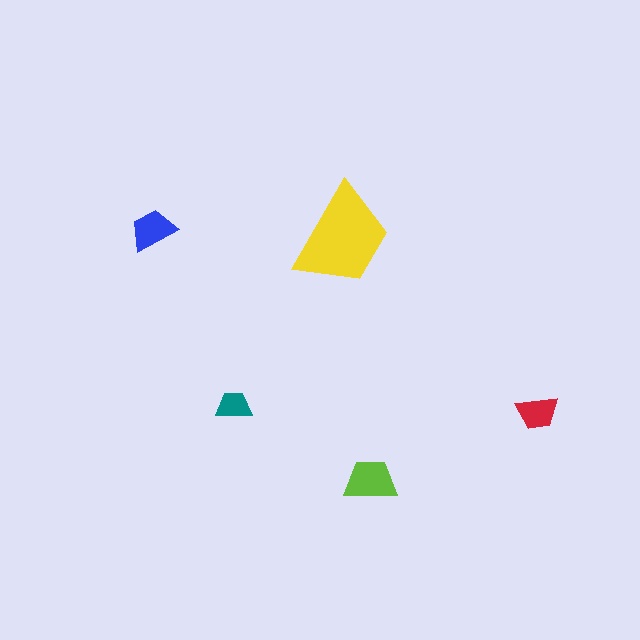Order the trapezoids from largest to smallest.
the yellow one, the lime one, the blue one, the red one, the teal one.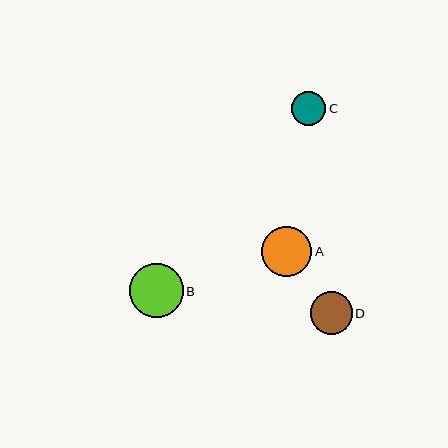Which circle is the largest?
Circle B is the largest with a size of approximately 54 pixels.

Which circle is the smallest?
Circle C is the smallest with a size of approximately 34 pixels.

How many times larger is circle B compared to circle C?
Circle B is approximately 1.6 times the size of circle C.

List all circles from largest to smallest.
From largest to smallest: B, A, D, C.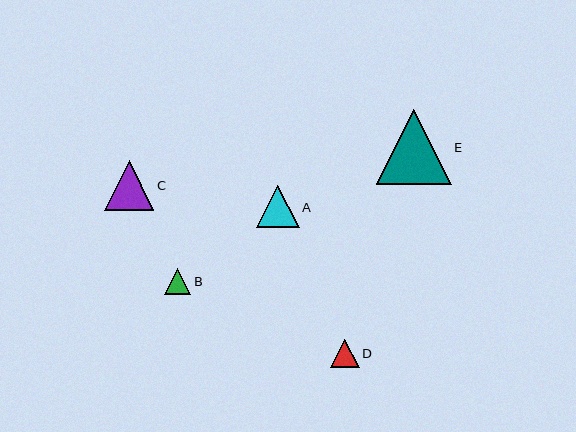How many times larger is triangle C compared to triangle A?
Triangle C is approximately 1.2 times the size of triangle A.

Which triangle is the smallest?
Triangle B is the smallest with a size of approximately 26 pixels.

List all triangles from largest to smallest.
From largest to smallest: E, C, A, D, B.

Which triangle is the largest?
Triangle E is the largest with a size of approximately 75 pixels.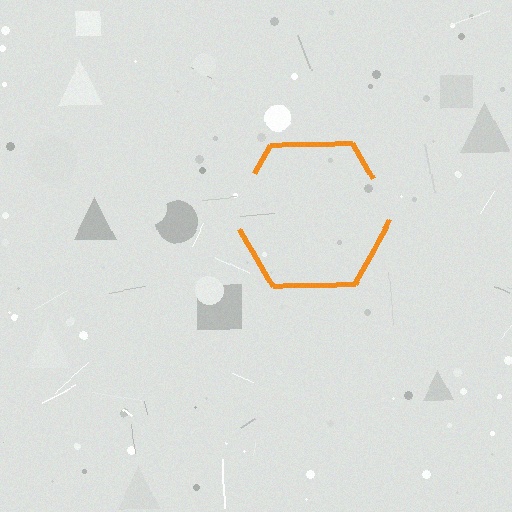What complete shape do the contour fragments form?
The contour fragments form a hexagon.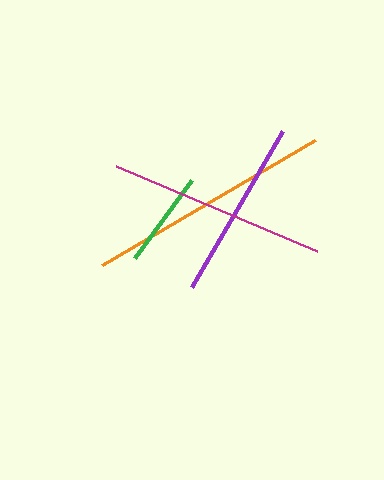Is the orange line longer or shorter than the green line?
The orange line is longer than the green line.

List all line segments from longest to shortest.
From longest to shortest: orange, magenta, purple, green.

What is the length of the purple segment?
The purple segment is approximately 181 pixels long.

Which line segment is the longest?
The orange line is the longest at approximately 247 pixels.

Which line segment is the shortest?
The green line is the shortest at approximately 96 pixels.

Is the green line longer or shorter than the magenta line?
The magenta line is longer than the green line.